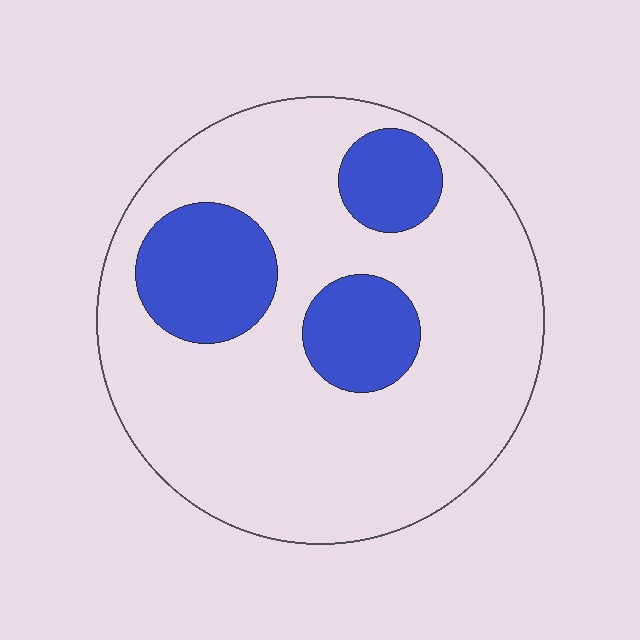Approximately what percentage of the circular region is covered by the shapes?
Approximately 25%.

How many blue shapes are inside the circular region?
3.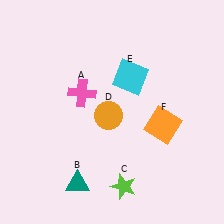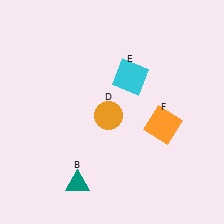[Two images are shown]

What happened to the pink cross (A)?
The pink cross (A) was removed in Image 2. It was in the top-left area of Image 1.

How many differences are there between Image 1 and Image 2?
There are 2 differences between the two images.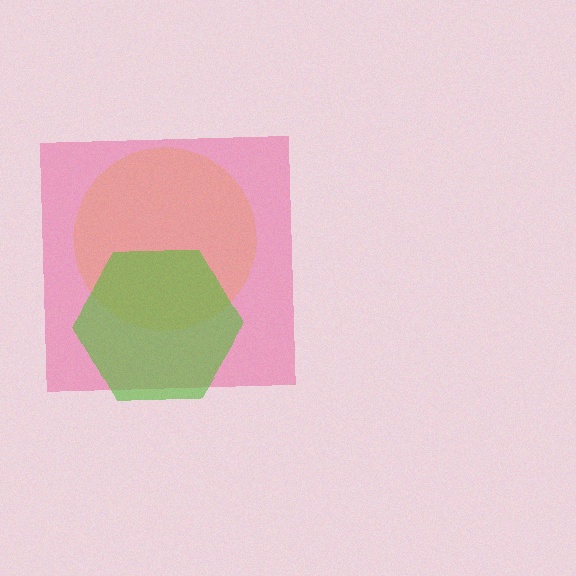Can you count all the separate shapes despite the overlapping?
Yes, there are 3 separate shapes.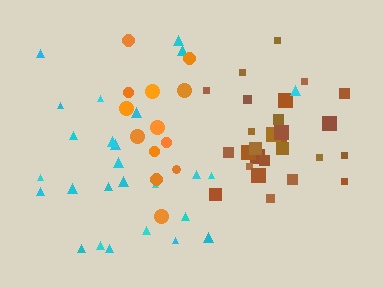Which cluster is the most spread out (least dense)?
Cyan.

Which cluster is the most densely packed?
Brown.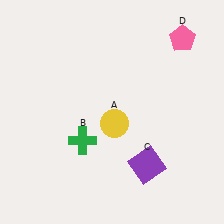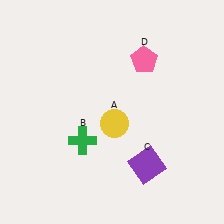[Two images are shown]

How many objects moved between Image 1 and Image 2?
1 object moved between the two images.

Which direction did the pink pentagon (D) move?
The pink pentagon (D) moved left.